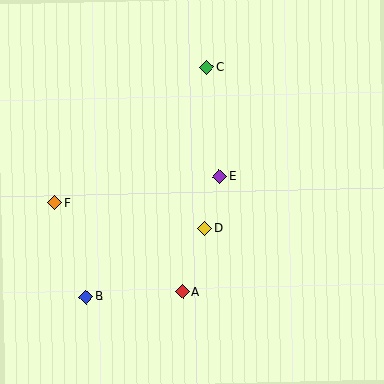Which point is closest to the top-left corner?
Point F is closest to the top-left corner.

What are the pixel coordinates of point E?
Point E is at (219, 177).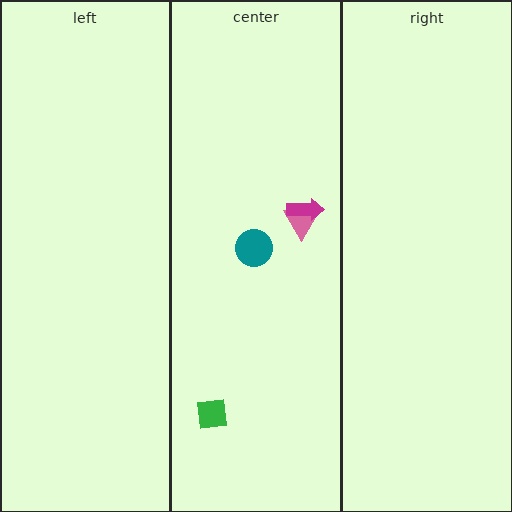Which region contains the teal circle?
The center region.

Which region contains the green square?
The center region.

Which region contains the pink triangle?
The center region.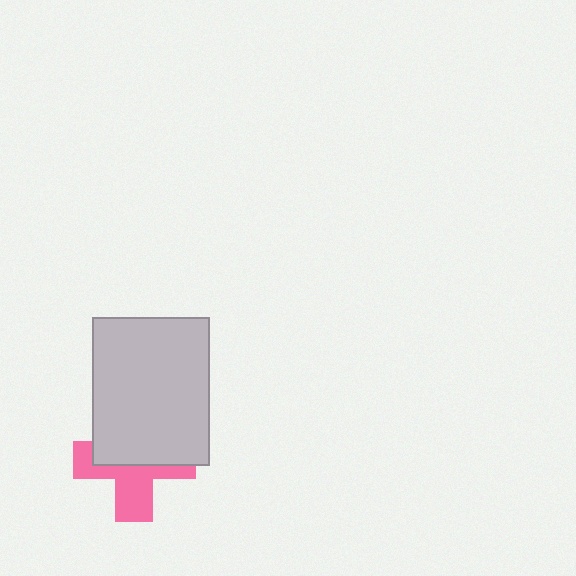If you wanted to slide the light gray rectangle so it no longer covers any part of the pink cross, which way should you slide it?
Slide it up — that is the most direct way to separate the two shapes.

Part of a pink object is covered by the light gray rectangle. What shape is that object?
It is a cross.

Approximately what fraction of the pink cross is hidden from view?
Roughly 52% of the pink cross is hidden behind the light gray rectangle.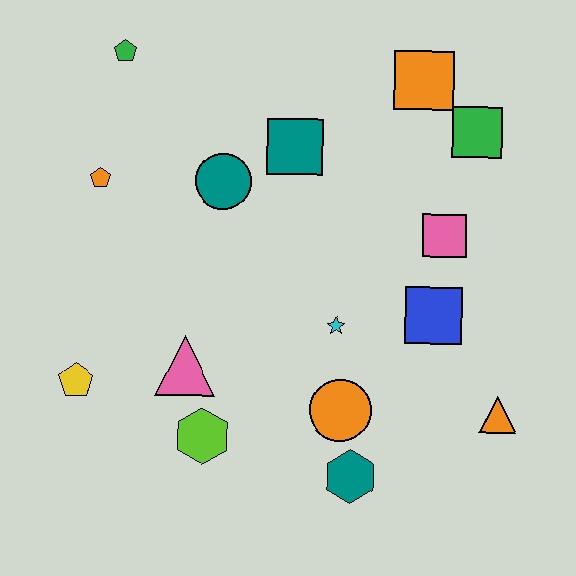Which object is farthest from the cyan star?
The green pentagon is farthest from the cyan star.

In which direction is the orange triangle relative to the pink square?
The orange triangle is below the pink square.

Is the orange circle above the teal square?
No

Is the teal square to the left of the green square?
Yes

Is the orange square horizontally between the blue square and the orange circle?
Yes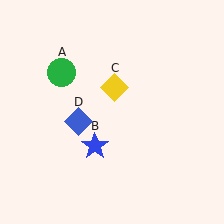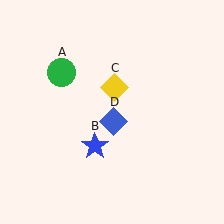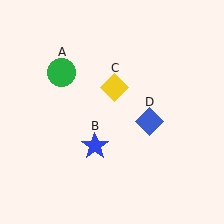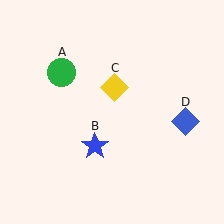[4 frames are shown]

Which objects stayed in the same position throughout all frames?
Green circle (object A) and blue star (object B) and yellow diamond (object C) remained stationary.